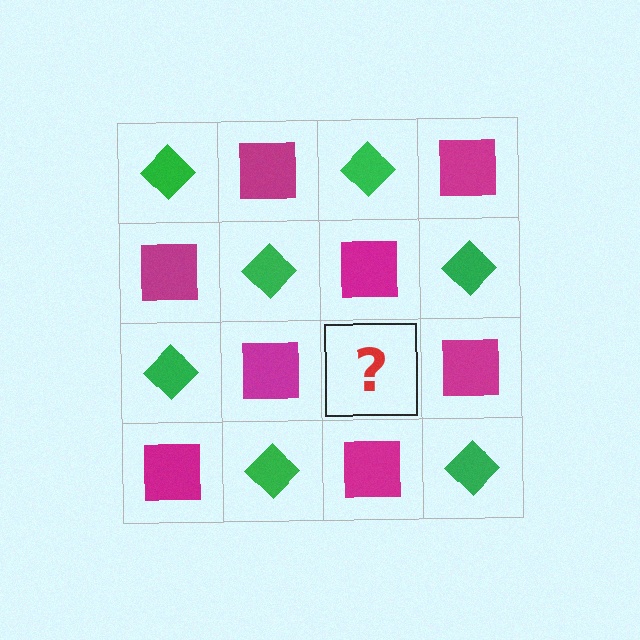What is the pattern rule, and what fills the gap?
The rule is that it alternates green diamond and magenta square in a checkerboard pattern. The gap should be filled with a green diamond.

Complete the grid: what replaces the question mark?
The question mark should be replaced with a green diamond.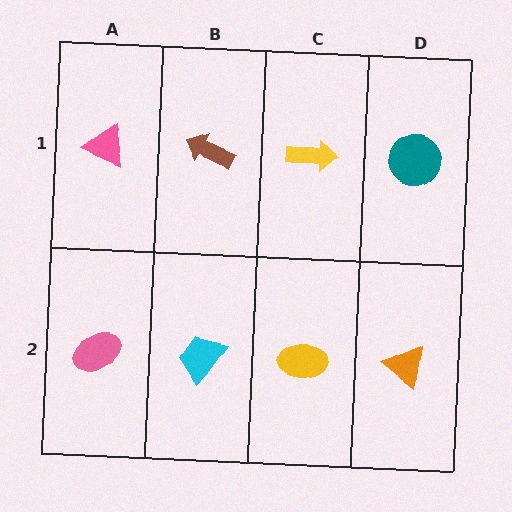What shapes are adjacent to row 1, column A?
A pink ellipse (row 2, column A), a brown arrow (row 1, column B).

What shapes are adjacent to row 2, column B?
A brown arrow (row 1, column B), a pink ellipse (row 2, column A), a yellow ellipse (row 2, column C).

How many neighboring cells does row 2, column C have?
3.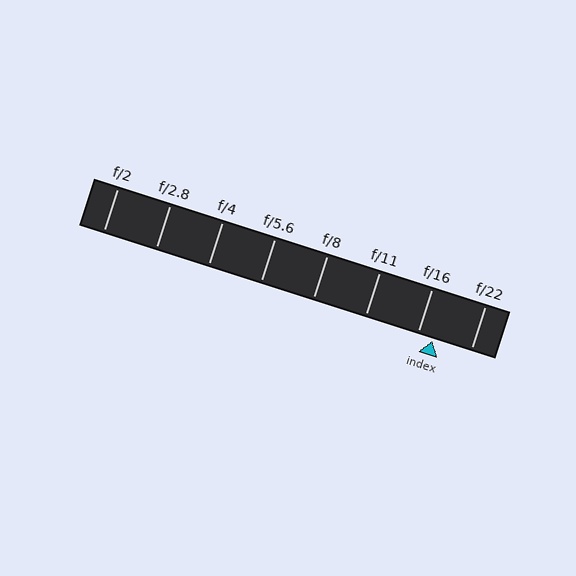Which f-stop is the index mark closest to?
The index mark is closest to f/16.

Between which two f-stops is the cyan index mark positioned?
The index mark is between f/16 and f/22.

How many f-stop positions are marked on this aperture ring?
There are 8 f-stop positions marked.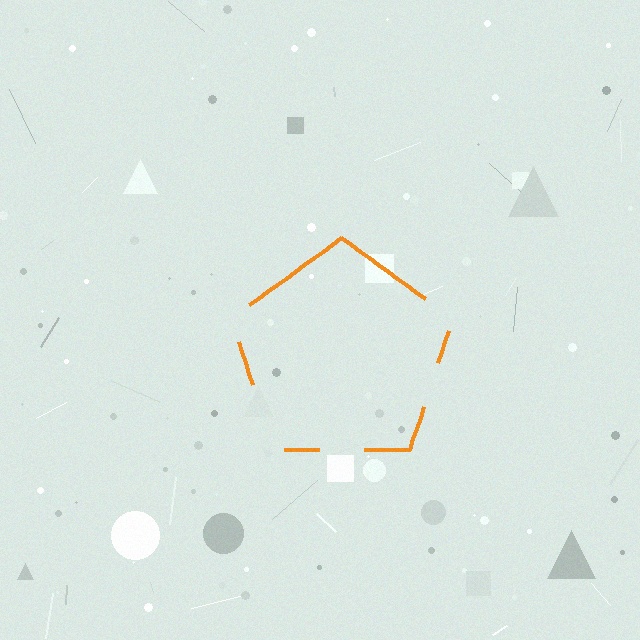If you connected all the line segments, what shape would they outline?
They would outline a pentagon.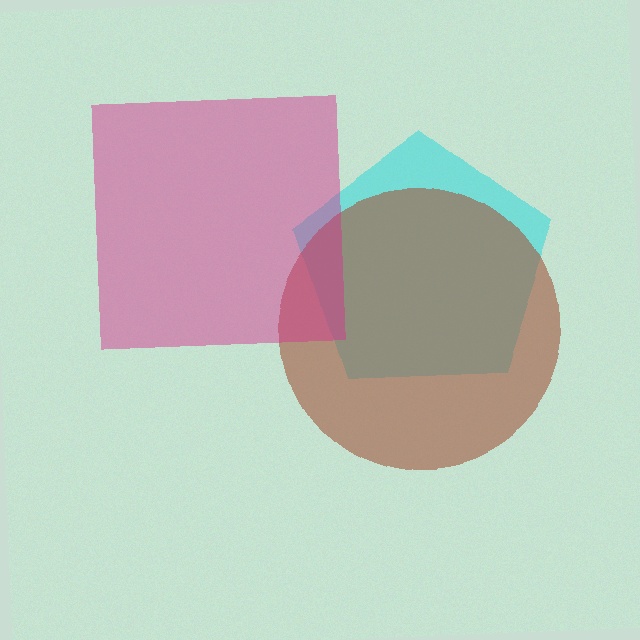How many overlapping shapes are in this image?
There are 3 overlapping shapes in the image.